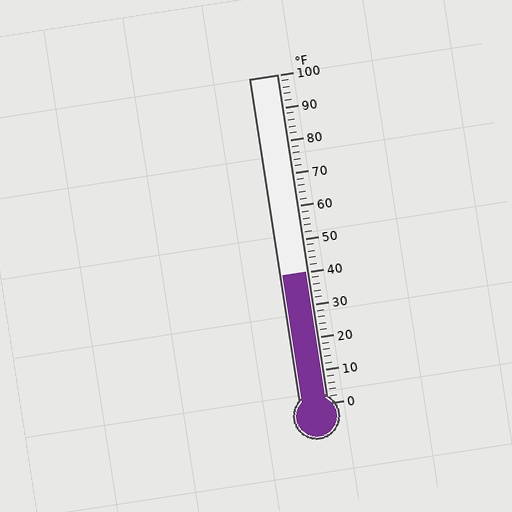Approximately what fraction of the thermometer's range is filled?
The thermometer is filled to approximately 40% of its range.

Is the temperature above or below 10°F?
The temperature is above 10°F.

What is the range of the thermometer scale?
The thermometer scale ranges from 0°F to 100°F.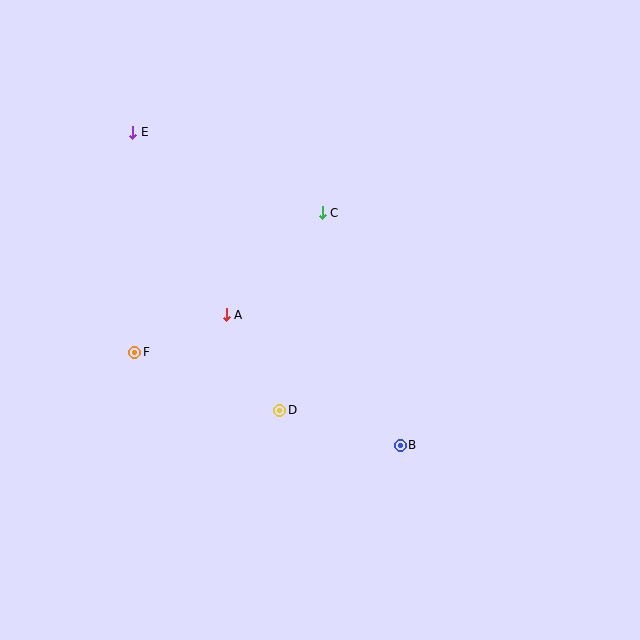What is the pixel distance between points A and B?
The distance between A and B is 217 pixels.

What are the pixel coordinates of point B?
Point B is at (400, 445).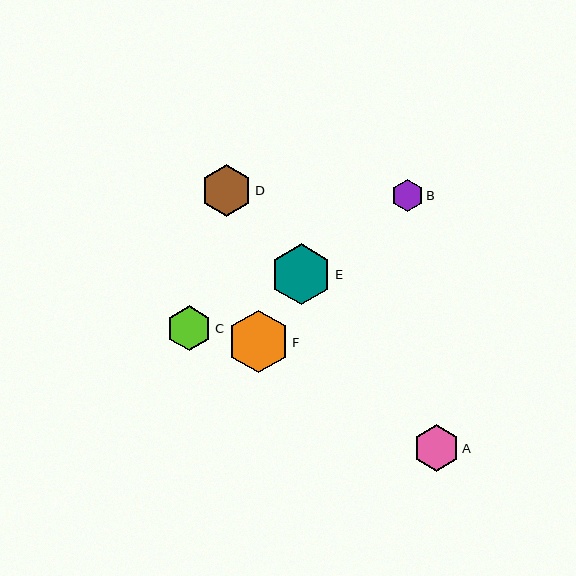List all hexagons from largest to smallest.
From largest to smallest: F, E, D, A, C, B.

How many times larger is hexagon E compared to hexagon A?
Hexagon E is approximately 1.3 times the size of hexagon A.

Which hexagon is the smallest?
Hexagon B is the smallest with a size of approximately 32 pixels.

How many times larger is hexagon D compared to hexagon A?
Hexagon D is approximately 1.1 times the size of hexagon A.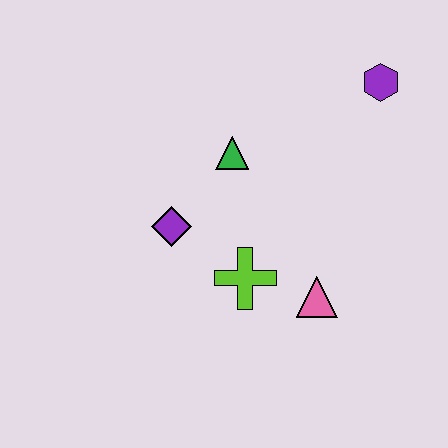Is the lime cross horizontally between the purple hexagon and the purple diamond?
Yes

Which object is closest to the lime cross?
The pink triangle is closest to the lime cross.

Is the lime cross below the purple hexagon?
Yes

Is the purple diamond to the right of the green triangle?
No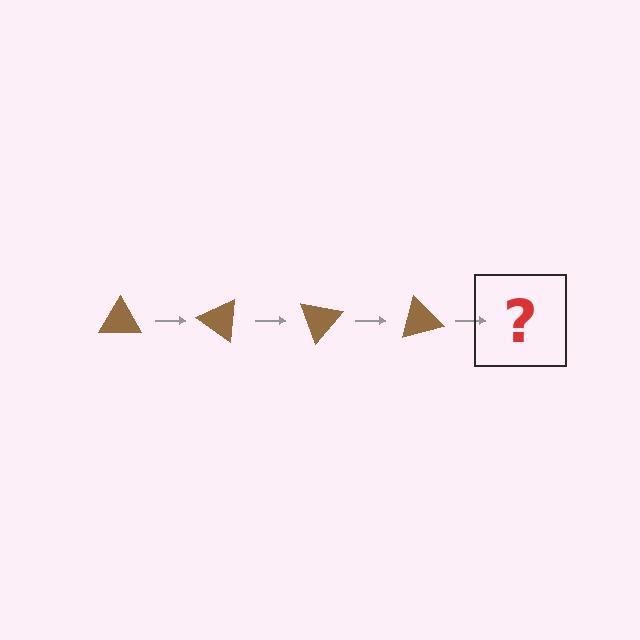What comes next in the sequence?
The next element should be a brown triangle rotated 140 degrees.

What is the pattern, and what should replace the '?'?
The pattern is that the triangle rotates 35 degrees each step. The '?' should be a brown triangle rotated 140 degrees.